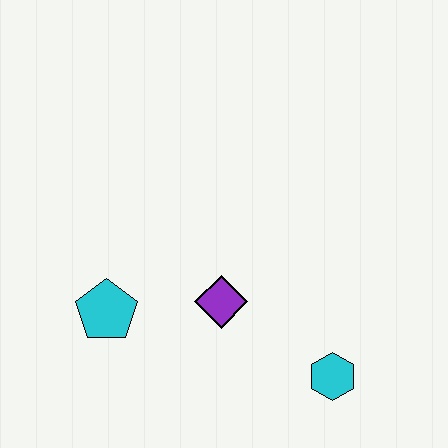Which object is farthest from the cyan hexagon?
The cyan pentagon is farthest from the cyan hexagon.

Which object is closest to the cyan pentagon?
The purple diamond is closest to the cyan pentagon.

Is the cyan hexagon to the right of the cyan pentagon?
Yes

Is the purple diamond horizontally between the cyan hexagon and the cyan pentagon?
Yes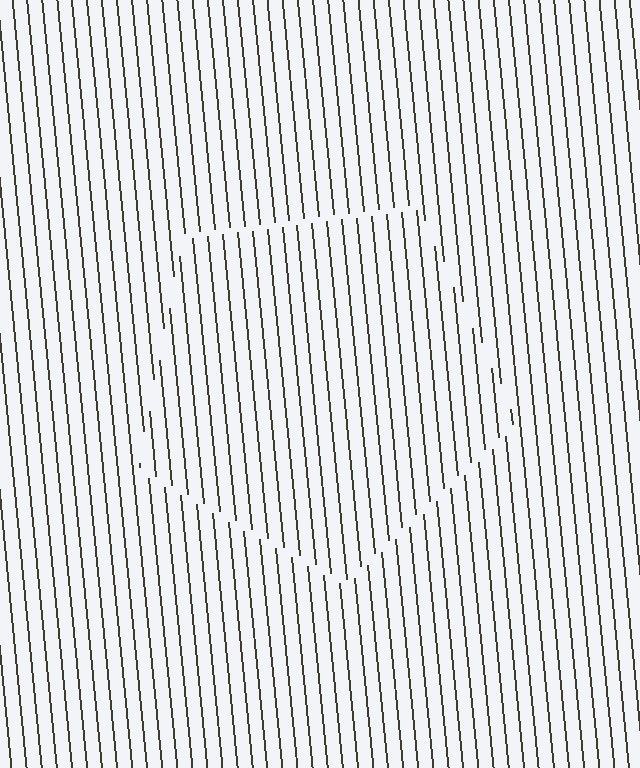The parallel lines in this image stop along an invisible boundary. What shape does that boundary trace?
An illusory pentagon. The interior of the shape contains the same grating, shifted by half a period — the contour is defined by the phase discontinuity where line-ends from the inner and outer gratings abut.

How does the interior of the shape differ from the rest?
The interior of the shape contains the same grating, shifted by half a period — the contour is defined by the phase discontinuity where line-ends from the inner and outer gratings abut.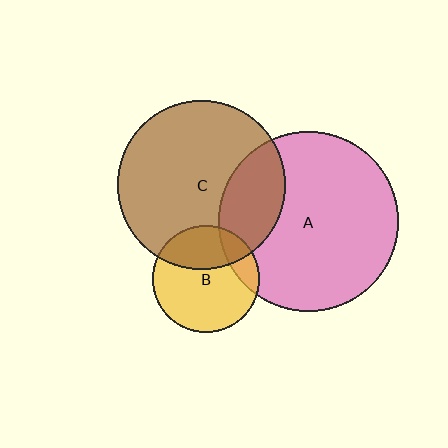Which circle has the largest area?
Circle A (pink).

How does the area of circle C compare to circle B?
Approximately 2.5 times.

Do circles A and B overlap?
Yes.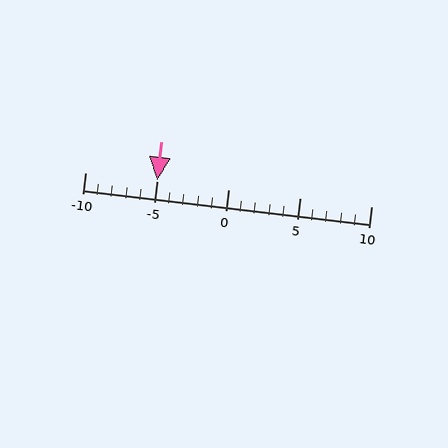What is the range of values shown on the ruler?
The ruler shows values from -10 to 10.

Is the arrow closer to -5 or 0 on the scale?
The arrow is closer to -5.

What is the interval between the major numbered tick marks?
The major tick marks are spaced 5 units apart.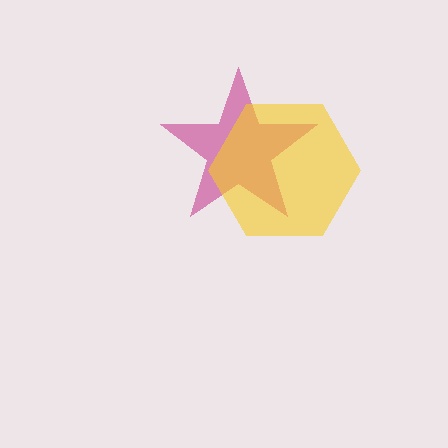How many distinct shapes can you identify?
There are 2 distinct shapes: a magenta star, a yellow hexagon.